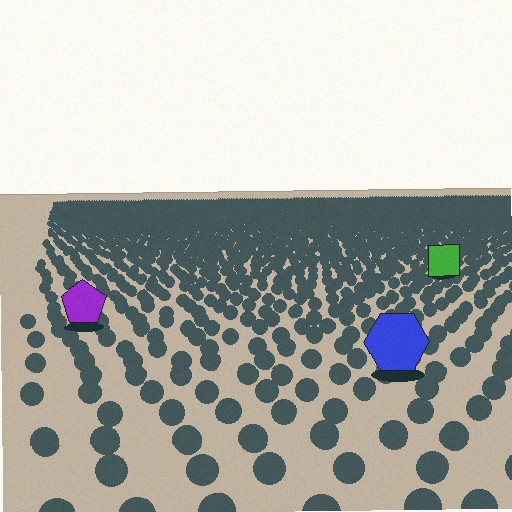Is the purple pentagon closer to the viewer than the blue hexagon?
No. The blue hexagon is closer — you can tell from the texture gradient: the ground texture is coarser near it.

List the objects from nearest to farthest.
From nearest to farthest: the blue hexagon, the purple pentagon, the green square.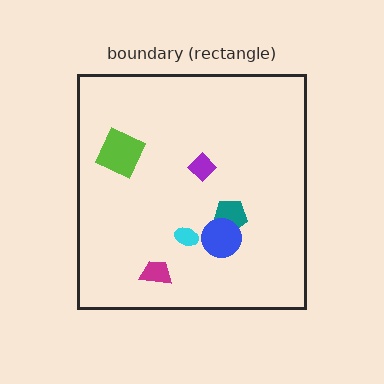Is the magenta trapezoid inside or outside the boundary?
Inside.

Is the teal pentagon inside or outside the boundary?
Inside.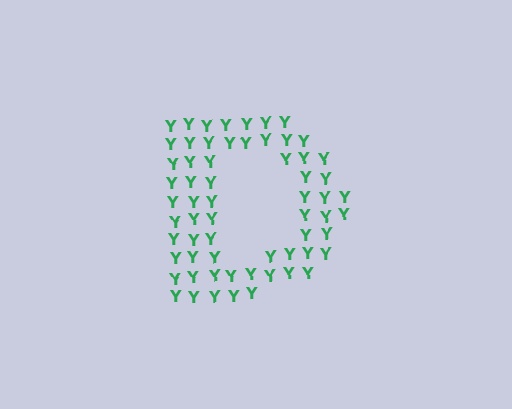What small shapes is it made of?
It is made of small letter Y's.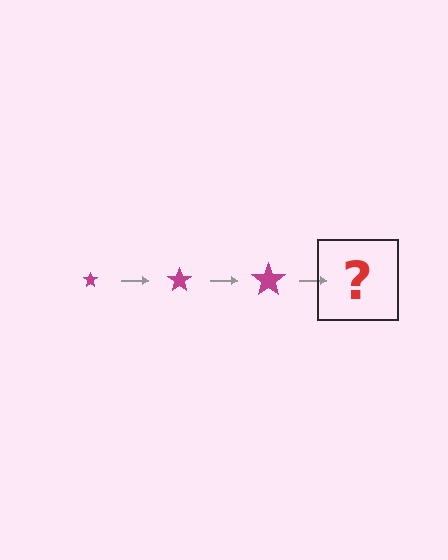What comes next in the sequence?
The next element should be a magenta star, larger than the previous one.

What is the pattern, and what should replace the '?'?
The pattern is that the star gets progressively larger each step. The '?' should be a magenta star, larger than the previous one.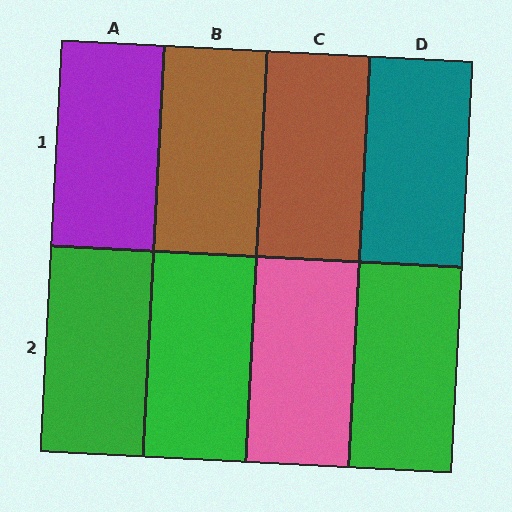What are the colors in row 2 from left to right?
Green, green, pink, green.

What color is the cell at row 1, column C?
Brown.